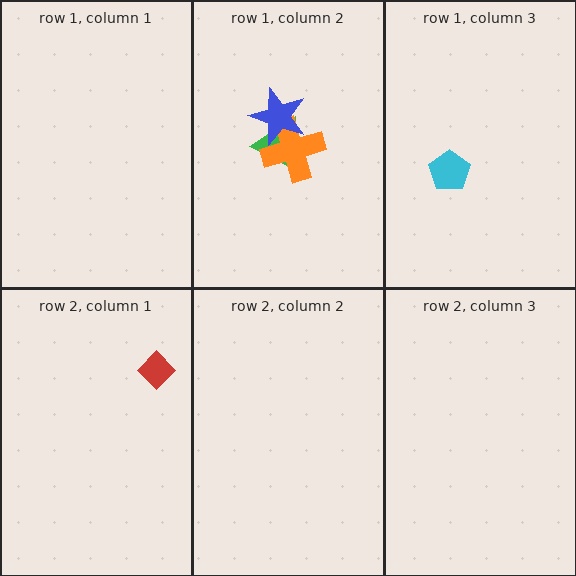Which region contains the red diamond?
The row 2, column 1 region.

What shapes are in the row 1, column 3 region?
The cyan pentagon.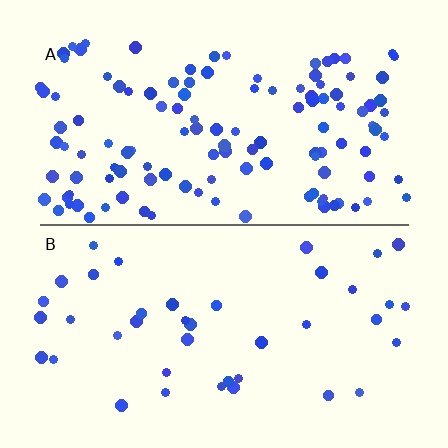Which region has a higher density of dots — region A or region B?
A (the top).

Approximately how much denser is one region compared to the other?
Approximately 3.1× — region A over region B.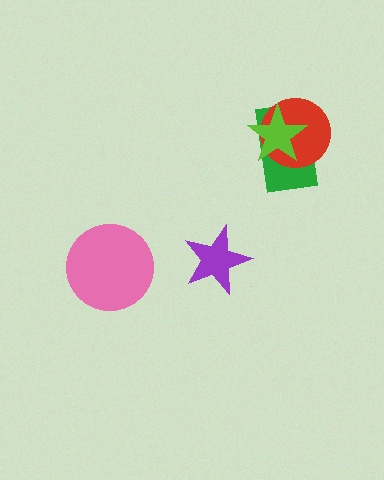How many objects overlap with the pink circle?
0 objects overlap with the pink circle.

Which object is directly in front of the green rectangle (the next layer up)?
The red circle is directly in front of the green rectangle.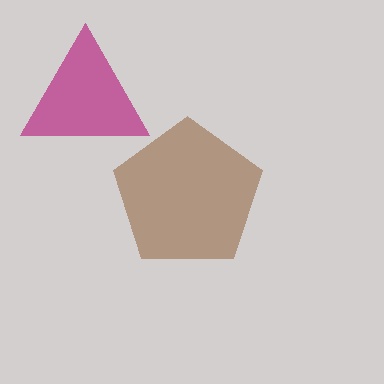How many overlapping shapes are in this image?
There are 2 overlapping shapes in the image.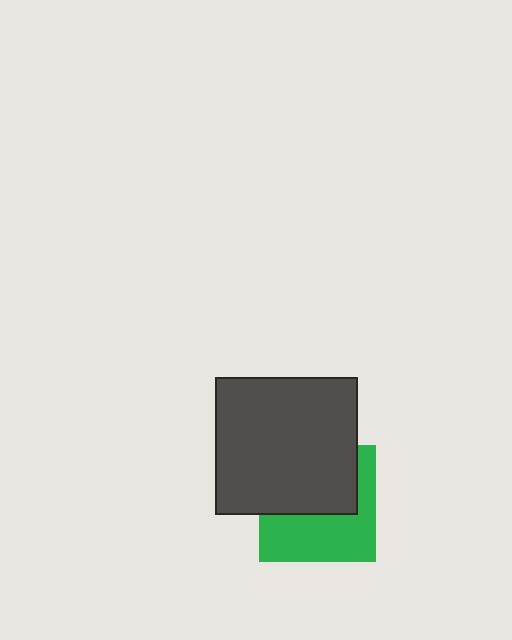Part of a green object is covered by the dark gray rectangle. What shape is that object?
It is a square.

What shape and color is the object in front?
The object in front is a dark gray rectangle.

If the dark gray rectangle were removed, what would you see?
You would see the complete green square.